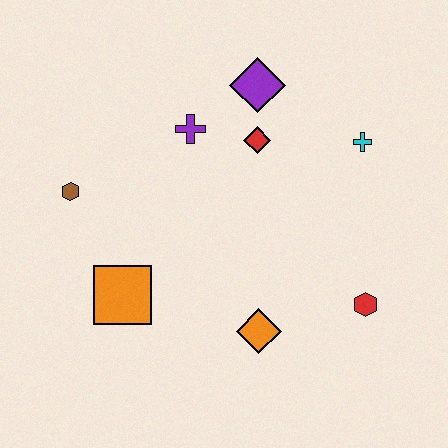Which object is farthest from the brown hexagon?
The red hexagon is farthest from the brown hexagon.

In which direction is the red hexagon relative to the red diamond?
The red hexagon is below the red diamond.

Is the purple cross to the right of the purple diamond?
No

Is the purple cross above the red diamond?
Yes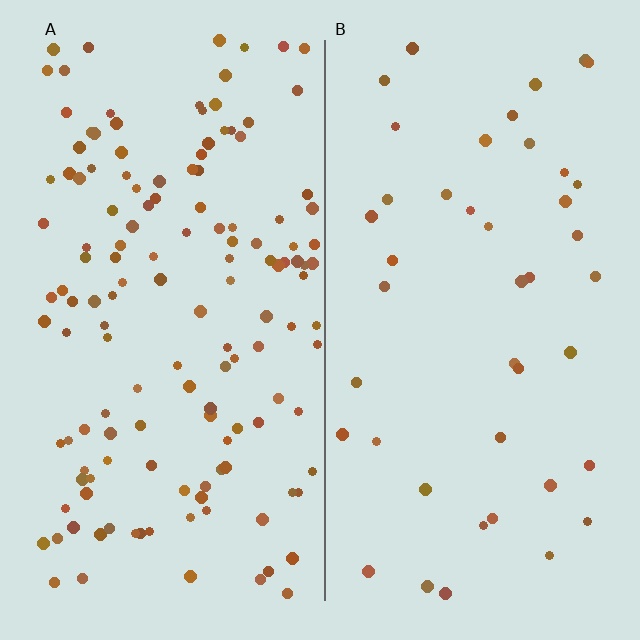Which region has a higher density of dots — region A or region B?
A (the left).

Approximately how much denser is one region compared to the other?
Approximately 3.3× — region A over region B.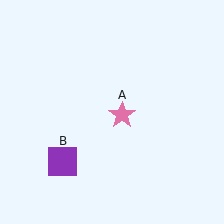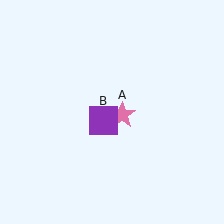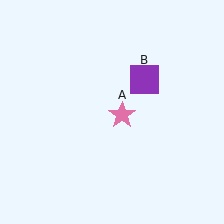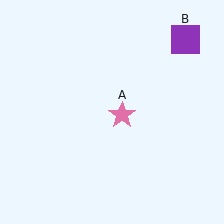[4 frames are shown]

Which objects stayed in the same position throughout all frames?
Pink star (object A) remained stationary.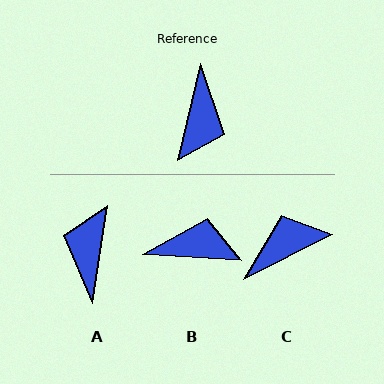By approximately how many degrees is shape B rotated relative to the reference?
Approximately 100 degrees counter-clockwise.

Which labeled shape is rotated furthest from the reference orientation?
A, about 175 degrees away.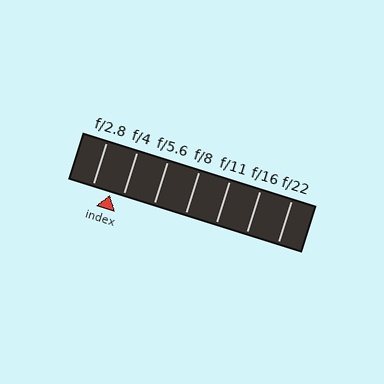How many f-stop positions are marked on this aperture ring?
There are 7 f-stop positions marked.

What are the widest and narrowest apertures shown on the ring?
The widest aperture shown is f/2.8 and the narrowest is f/22.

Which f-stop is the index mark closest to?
The index mark is closest to f/4.